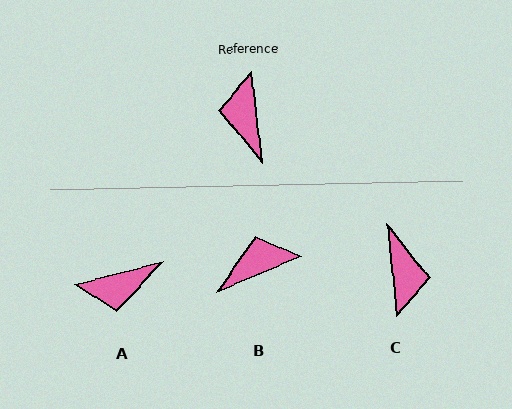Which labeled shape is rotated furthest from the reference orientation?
C, about 179 degrees away.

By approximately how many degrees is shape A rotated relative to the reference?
Approximately 97 degrees counter-clockwise.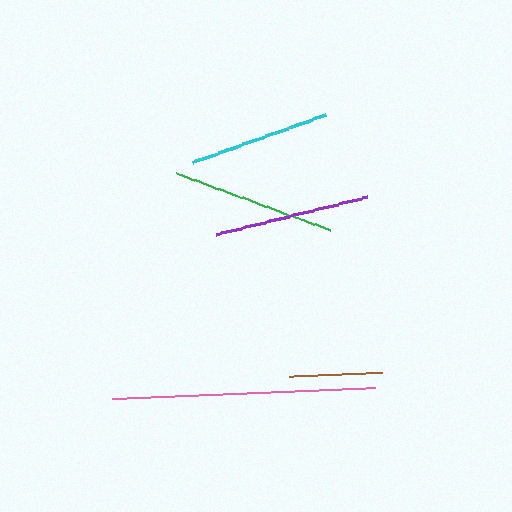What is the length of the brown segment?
The brown segment is approximately 93 pixels long.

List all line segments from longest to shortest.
From longest to shortest: pink, green, purple, cyan, brown.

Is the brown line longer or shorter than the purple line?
The purple line is longer than the brown line.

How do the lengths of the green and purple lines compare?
The green and purple lines are approximately the same length.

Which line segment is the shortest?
The brown line is the shortest at approximately 93 pixels.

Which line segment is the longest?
The pink line is the longest at approximately 263 pixels.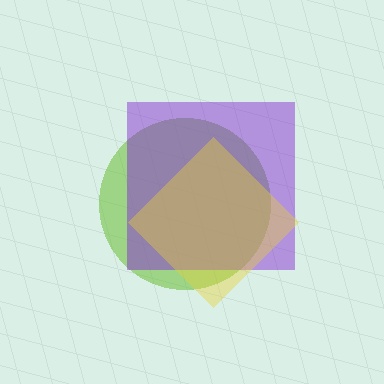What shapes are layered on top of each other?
The layered shapes are: a lime circle, a purple square, a yellow diamond.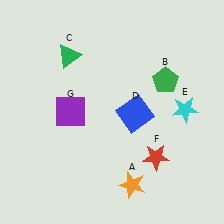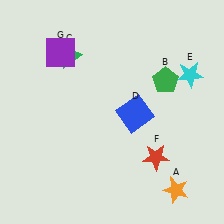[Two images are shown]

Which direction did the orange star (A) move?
The orange star (A) moved right.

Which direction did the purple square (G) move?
The purple square (G) moved up.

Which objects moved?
The objects that moved are: the orange star (A), the cyan star (E), the purple square (G).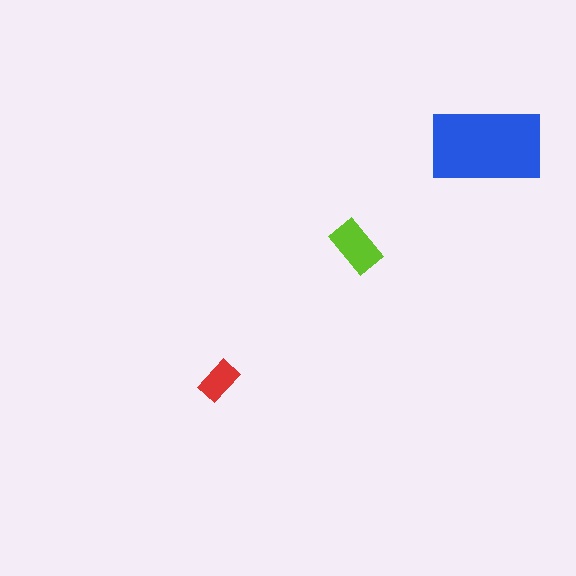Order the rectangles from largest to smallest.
the blue one, the lime one, the red one.